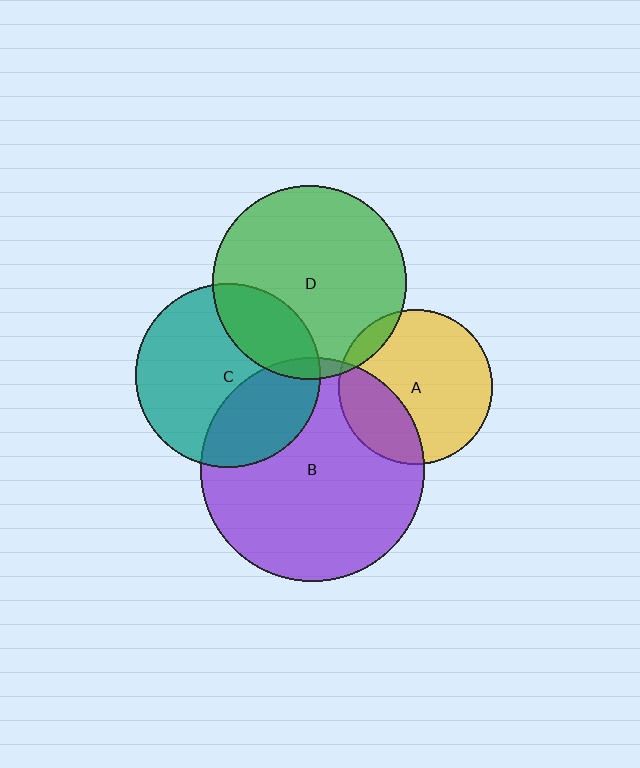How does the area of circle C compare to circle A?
Approximately 1.4 times.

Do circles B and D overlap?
Yes.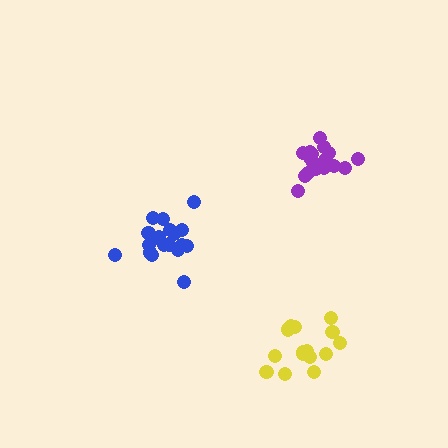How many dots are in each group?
Group 1: 15 dots, Group 2: 18 dots, Group 3: 19 dots (52 total).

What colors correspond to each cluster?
The clusters are colored: yellow, purple, blue.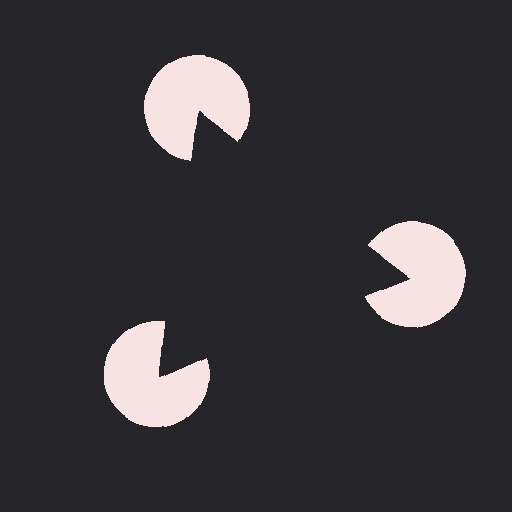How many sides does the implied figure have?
3 sides.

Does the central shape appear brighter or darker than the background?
It typically appears slightly darker than the background, even though no actual brightness change is drawn.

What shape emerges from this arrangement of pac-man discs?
An illusory triangle — its edges are inferred from the aligned wedge cuts in the pac-man discs, not physically drawn.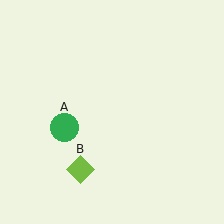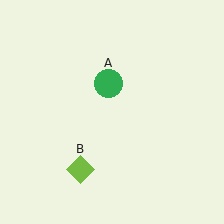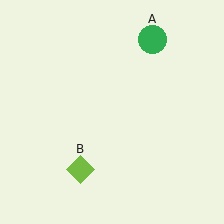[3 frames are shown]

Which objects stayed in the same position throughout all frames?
Lime diamond (object B) remained stationary.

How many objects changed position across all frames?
1 object changed position: green circle (object A).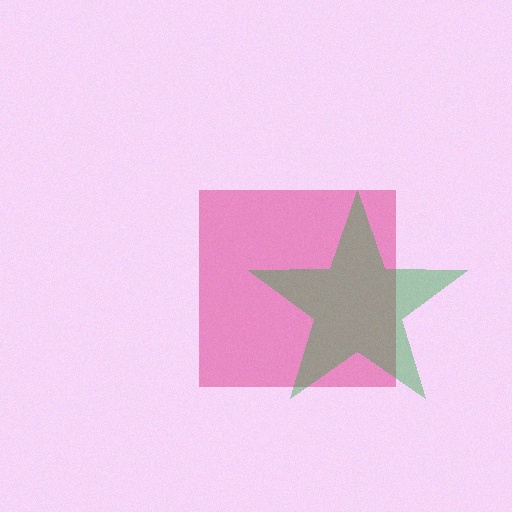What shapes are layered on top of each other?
The layered shapes are: a pink square, a green star.